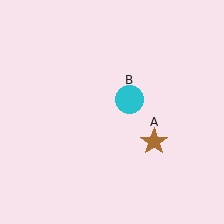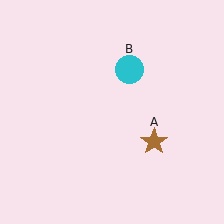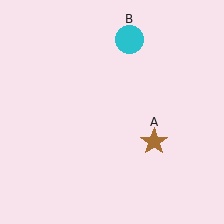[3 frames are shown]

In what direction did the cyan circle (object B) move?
The cyan circle (object B) moved up.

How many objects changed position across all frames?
1 object changed position: cyan circle (object B).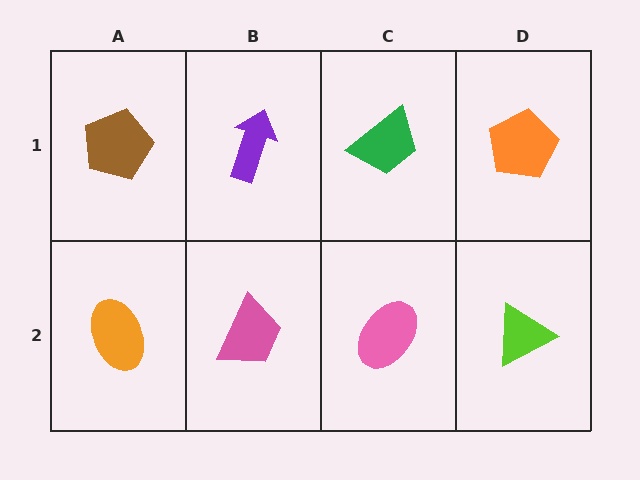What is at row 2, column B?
A pink trapezoid.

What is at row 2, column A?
An orange ellipse.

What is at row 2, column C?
A pink ellipse.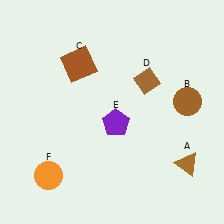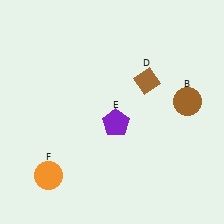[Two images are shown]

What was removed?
The brown square (C), the brown triangle (A) were removed in Image 2.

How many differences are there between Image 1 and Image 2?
There are 2 differences between the two images.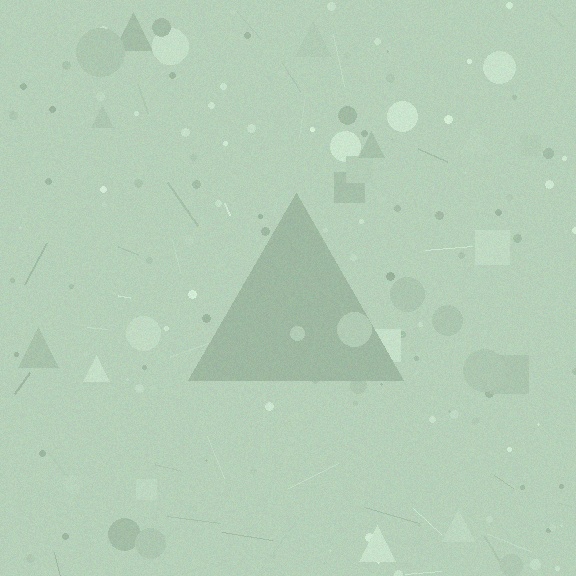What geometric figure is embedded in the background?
A triangle is embedded in the background.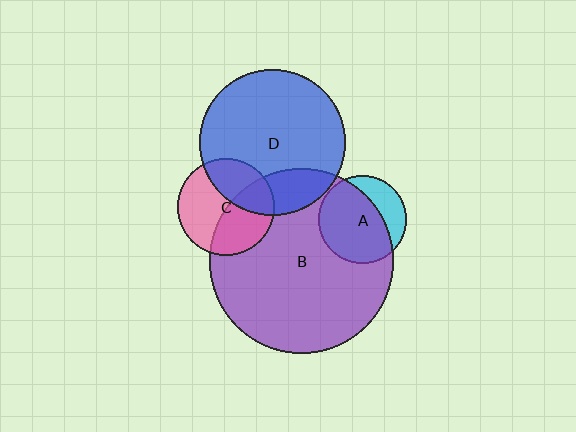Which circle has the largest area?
Circle B (purple).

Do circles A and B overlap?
Yes.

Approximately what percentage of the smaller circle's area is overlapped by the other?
Approximately 70%.